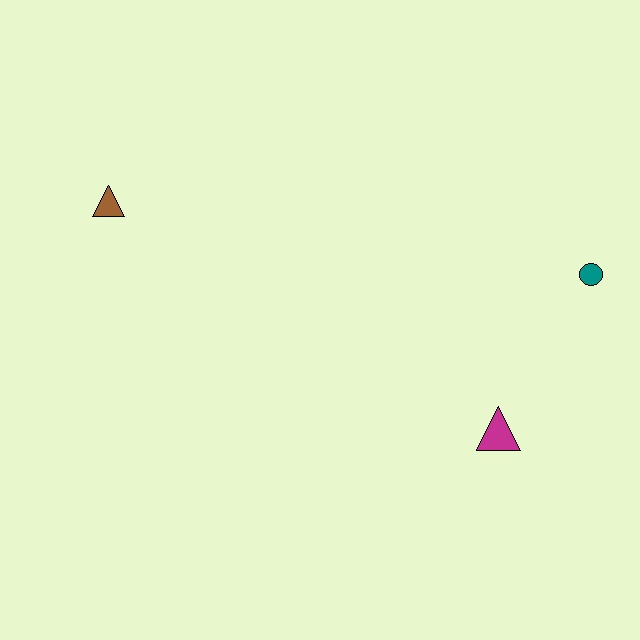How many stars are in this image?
There are no stars.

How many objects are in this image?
There are 3 objects.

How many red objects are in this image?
There are no red objects.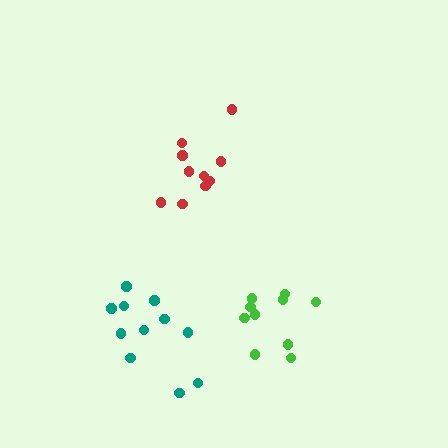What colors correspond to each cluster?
The clusters are colored: green, red, teal.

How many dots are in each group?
Group 1: 10 dots, Group 2: 10 dots, Group 3: 11 dots (31 total).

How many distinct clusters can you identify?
There are 3 distinct clusters.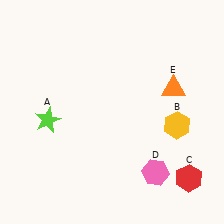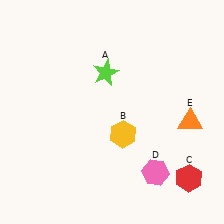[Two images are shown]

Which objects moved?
The objects that moved are: the lime star (A), the yellow hexagon (B), the orange triangle (E).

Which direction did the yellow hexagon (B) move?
The yellow hexagon (B) moved left.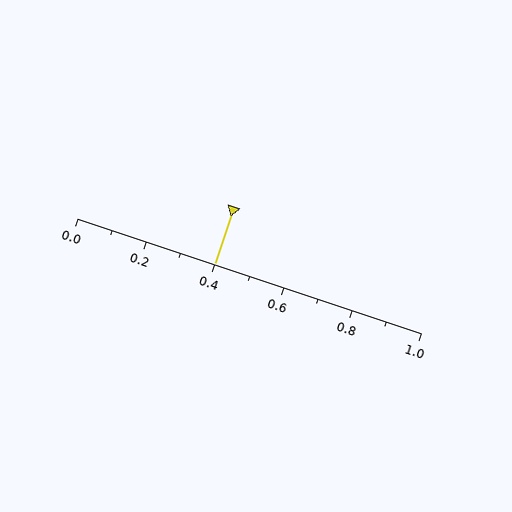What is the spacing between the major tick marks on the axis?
The major ticks are spaced 0.2 apart.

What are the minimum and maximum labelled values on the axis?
The axis runs from 0.0 to 1.0.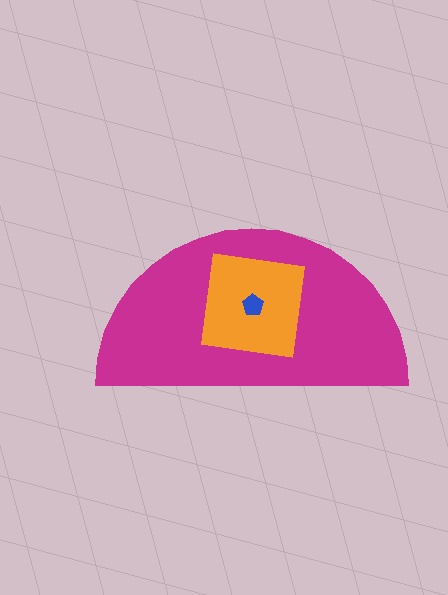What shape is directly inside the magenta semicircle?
The orange square.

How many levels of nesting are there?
3.